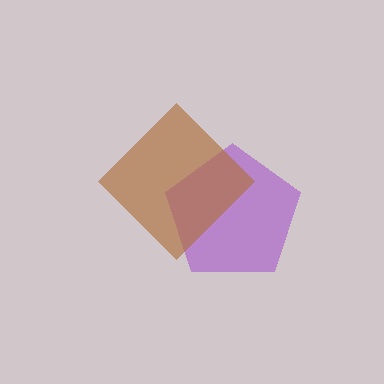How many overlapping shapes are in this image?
There are 2 overlapping shapes in the image.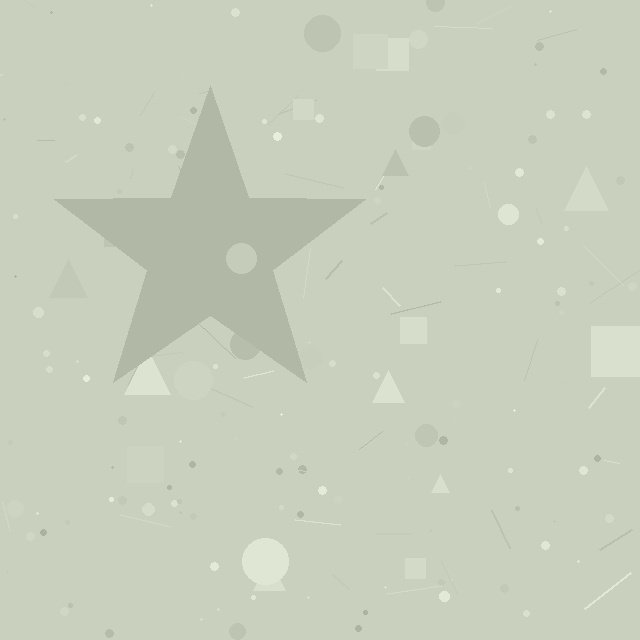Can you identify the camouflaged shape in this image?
The camouflaged shape is a star.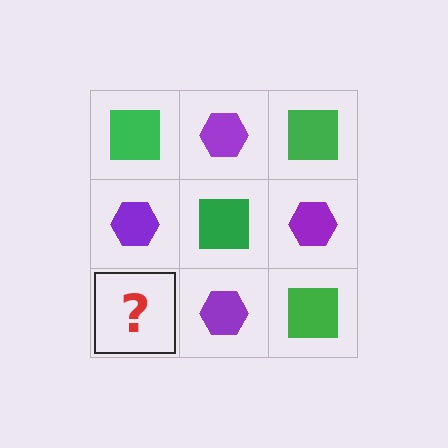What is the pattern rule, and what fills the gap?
The rule is that it alternates green square and purple hexagon in a checkerboard pattern. The gap should be filled with a green square.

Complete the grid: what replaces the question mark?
The question mark should be replaced with a green square.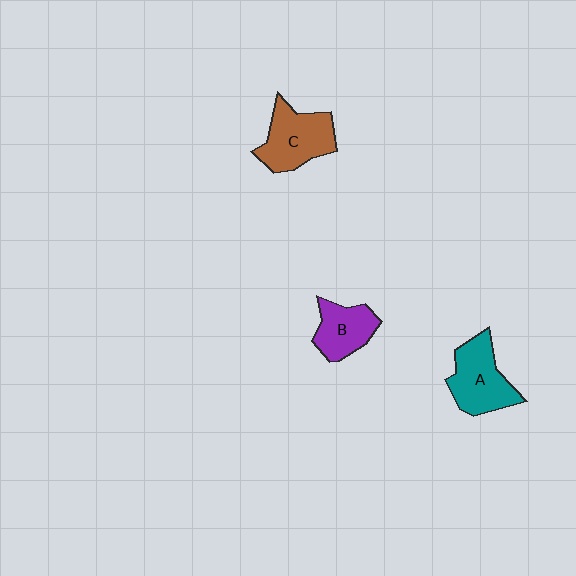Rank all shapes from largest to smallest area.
From largest to smallest: C (brown), A (teal), B (purple).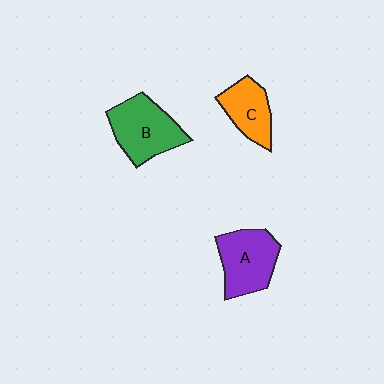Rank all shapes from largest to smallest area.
From largest to smallest: B (green), A (purple), C (orange).